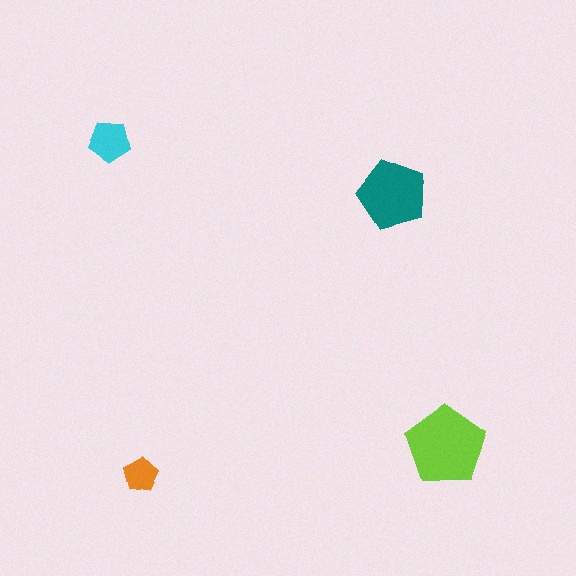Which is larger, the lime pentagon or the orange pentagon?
The lime one.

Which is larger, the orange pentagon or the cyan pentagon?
The cyan one.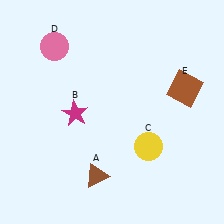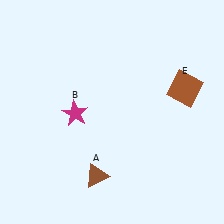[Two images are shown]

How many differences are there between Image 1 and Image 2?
There are 2 differences between the two images.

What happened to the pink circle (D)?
The pink circle (D) was removed in Image 2. It was in the top-left area of Image 1.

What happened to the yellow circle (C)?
The yellow circle (C) was removed in Image 2. It was in the bottom-right area of Image 1.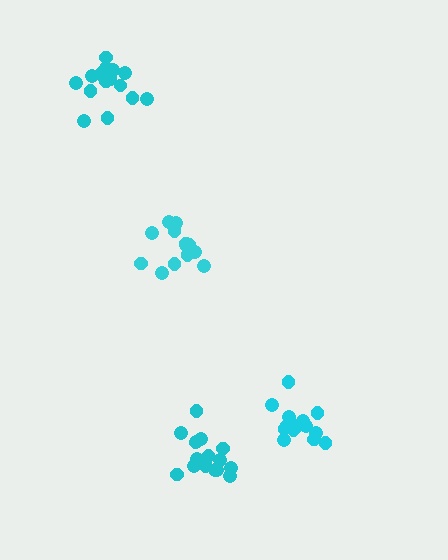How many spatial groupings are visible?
There are 4 spatial groupings.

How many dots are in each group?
Group 1: 14 dots, Group 2: 17 dots, Group 3: 17 dots, Group 4: 15 dots (63 total).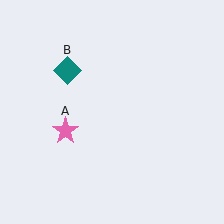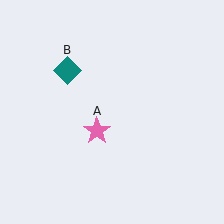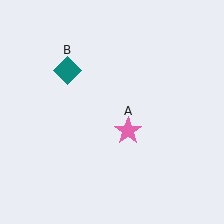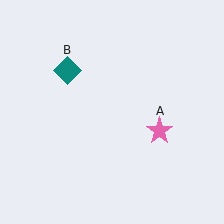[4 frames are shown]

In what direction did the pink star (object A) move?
The pink star (object A) moved right.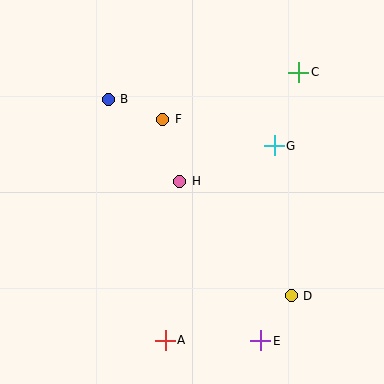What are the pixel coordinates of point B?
Point B is at (108, 99).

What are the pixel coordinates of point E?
Point E is at (261, 341).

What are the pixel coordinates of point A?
Point A is at (165, 340).